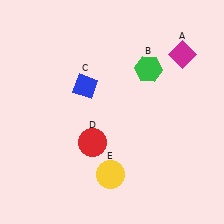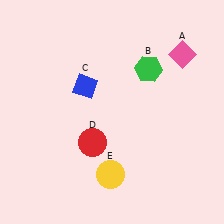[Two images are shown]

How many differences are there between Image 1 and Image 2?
There is 1 difference between the two images.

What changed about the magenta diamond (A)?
In Image 1, A is magenta. In Image 2, it changed to pink.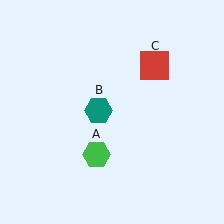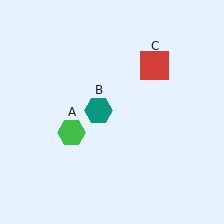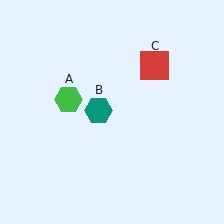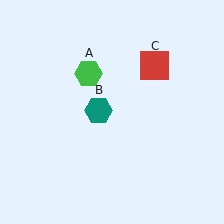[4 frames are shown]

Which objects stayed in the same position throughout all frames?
Teal hexagon (object B) and red square (object C) remained stationary.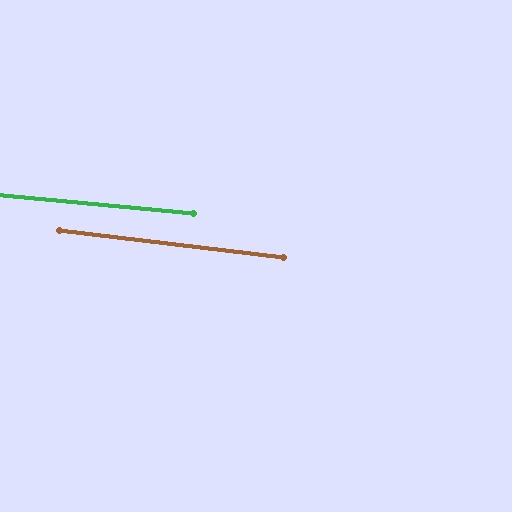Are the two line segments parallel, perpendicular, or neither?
Parallel — their directions differ by only 1.7°.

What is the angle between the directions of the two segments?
Approximately 2 degrees.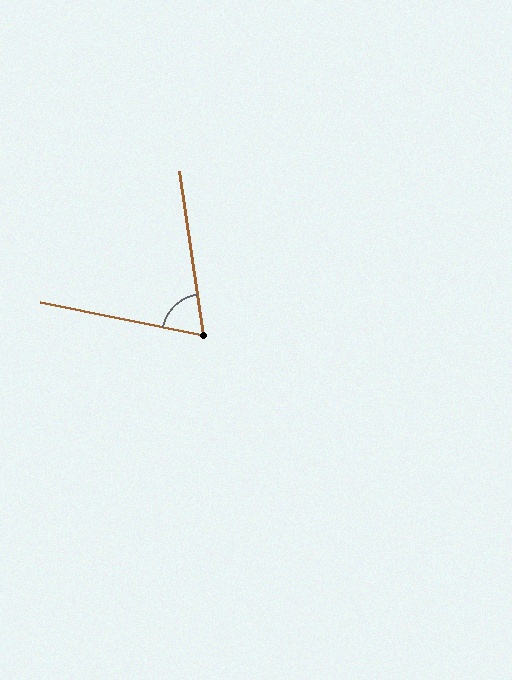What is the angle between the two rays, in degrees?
Approximately 70 degrees.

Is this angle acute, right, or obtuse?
It is acute.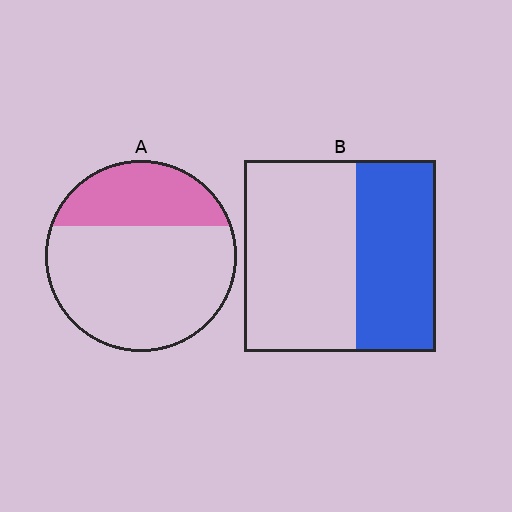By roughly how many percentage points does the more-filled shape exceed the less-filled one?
By roughly 10 percentage points (B over A).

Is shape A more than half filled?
No.